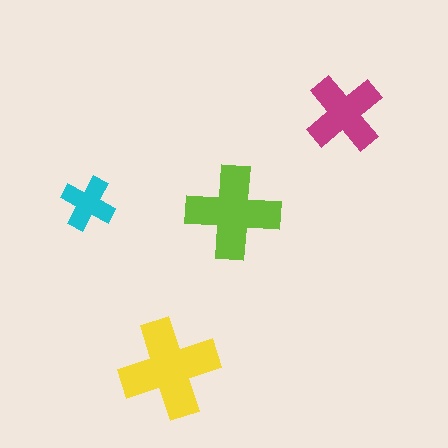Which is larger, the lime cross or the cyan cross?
The lime one.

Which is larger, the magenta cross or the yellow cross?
The yellow one.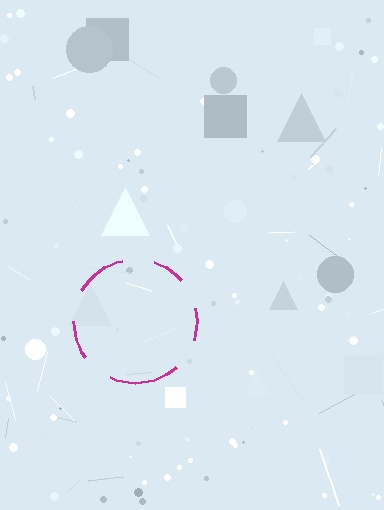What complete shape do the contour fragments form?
The contour fragments form a circle.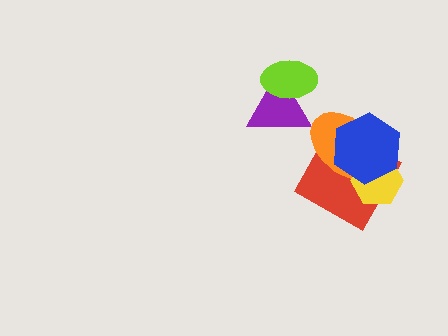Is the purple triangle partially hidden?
Yes, it is partially covered by another shape.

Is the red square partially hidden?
Yes, it is partially covered by another shape.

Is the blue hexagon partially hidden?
No, no other shape covers it.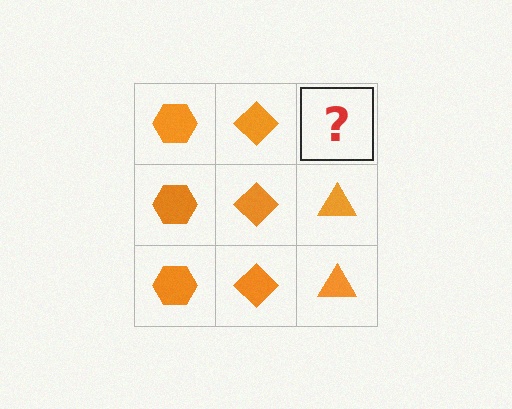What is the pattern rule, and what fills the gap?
The rule is that each column has a consistent shape. The gap should be filled with an orange triangle.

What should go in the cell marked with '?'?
The missing cell should contain an orange triangle.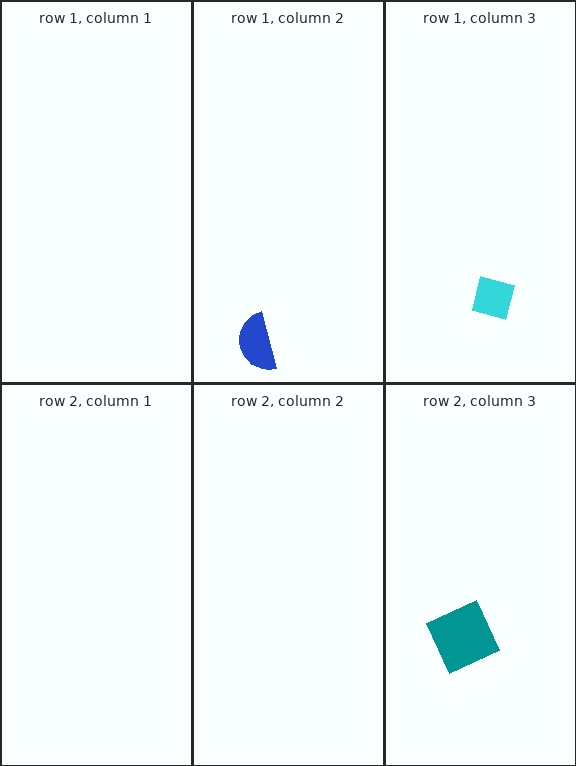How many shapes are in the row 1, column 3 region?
1.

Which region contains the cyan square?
The row 1, column 3 region.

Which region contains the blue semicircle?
The row 1, column 2 region.